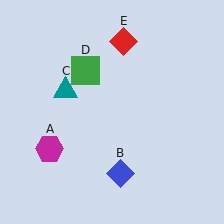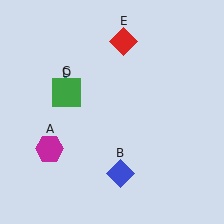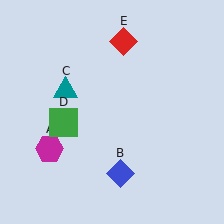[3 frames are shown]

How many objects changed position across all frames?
1 object changed position: green square (object D).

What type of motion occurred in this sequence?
The green square (object D) rotated counterclockwise around the center of the scene.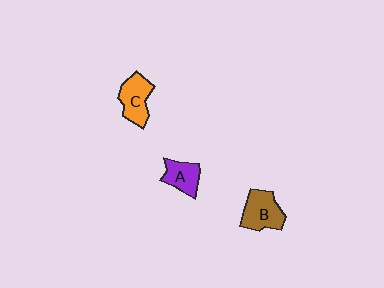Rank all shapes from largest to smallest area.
From largest to smallest: B (brown), C (orange), A (purple).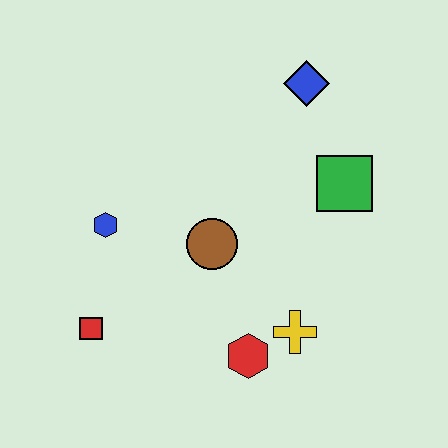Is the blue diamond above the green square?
Yes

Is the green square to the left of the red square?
No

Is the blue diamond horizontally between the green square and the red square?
Yes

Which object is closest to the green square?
The blue diamond is closest to the green square.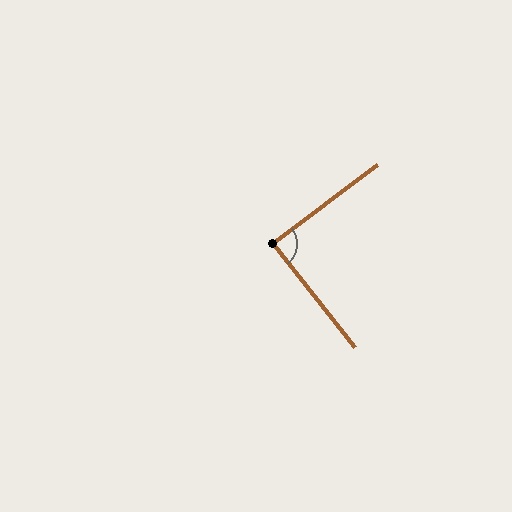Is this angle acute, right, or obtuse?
It is approximately a right angle.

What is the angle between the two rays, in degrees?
Approximately 89 degrees.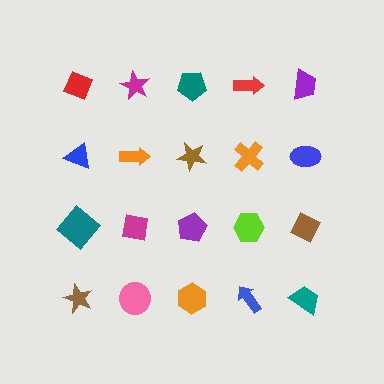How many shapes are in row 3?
5 shapes.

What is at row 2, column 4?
An orange cross.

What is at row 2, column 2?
An orange arrow.